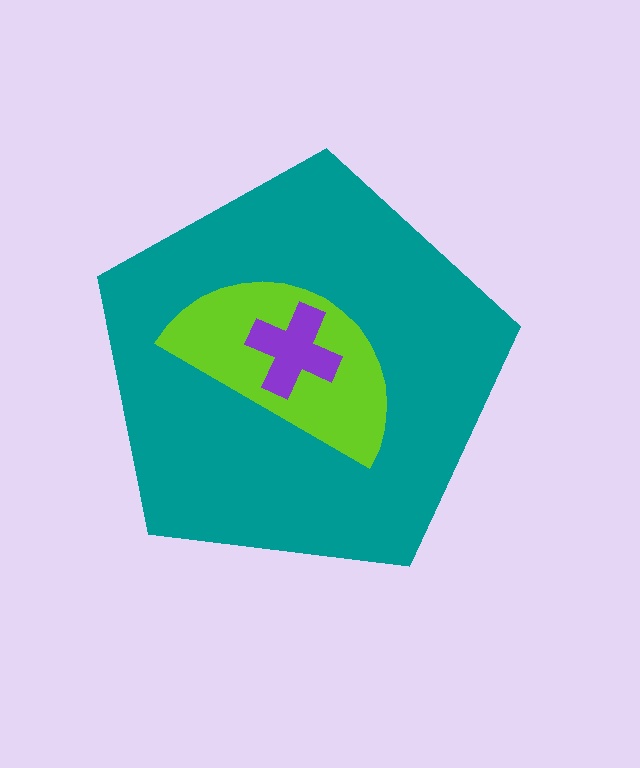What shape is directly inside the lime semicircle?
The purple cross.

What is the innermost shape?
The purple cross.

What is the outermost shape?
The teal pentagon.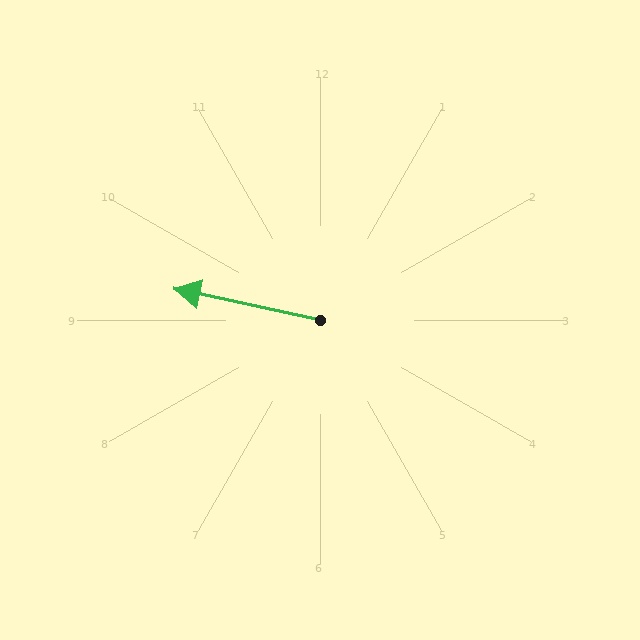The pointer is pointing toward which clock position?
Roughly 9 o'clock.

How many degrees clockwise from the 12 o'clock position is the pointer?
Approximately 282 degrees.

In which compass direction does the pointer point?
West.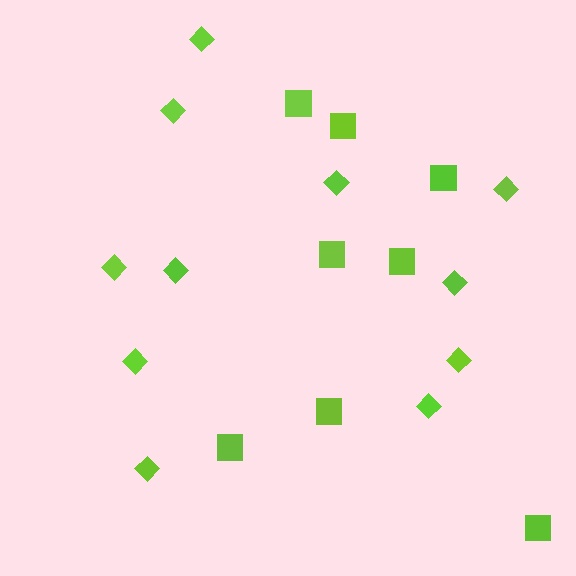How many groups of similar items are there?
There are 2 groups: one group of squares (8) and one group of diamonds (11).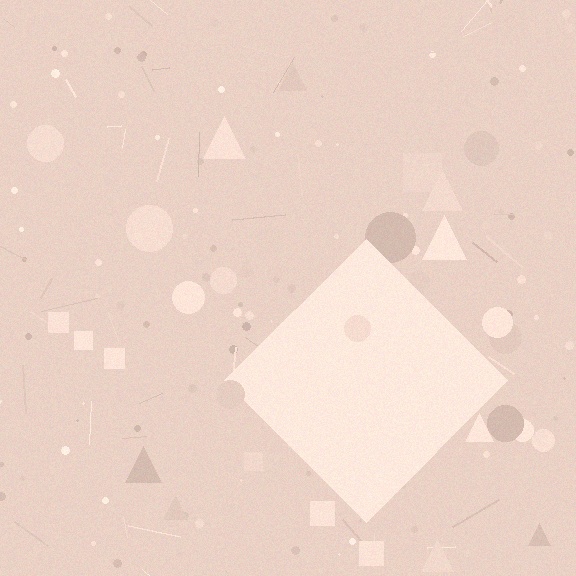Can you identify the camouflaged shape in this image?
The camouflaged shape is a diamond.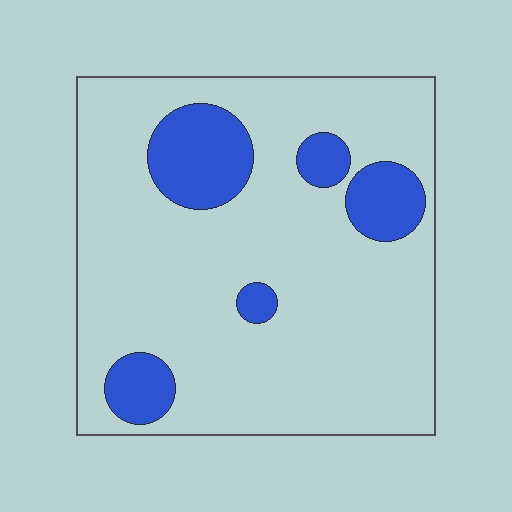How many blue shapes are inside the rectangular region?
5.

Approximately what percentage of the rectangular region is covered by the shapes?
Approximately 15%.